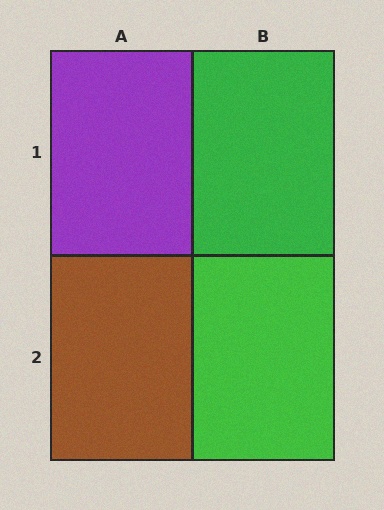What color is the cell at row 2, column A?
Brown.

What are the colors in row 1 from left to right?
Purple, green.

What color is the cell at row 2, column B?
Green.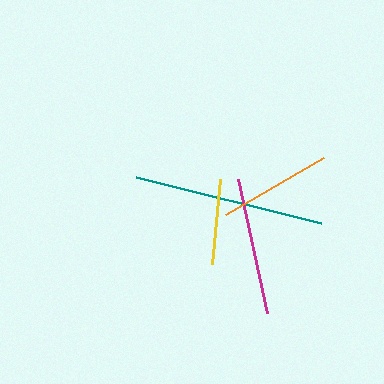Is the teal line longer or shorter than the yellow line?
The teal line is longer than the yellow line.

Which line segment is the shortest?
The yellow line is the shortest at approximately 85 pixels.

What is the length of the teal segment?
The teal segment is approximately 191 pixels long.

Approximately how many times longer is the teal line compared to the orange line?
The teal line is approximately 1.7 times the length of the orange line.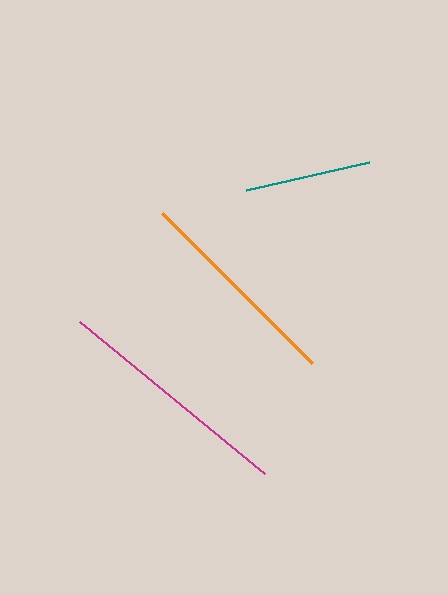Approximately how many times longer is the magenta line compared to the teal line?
The magenta line is approximately 1.9 times the length of the teal line.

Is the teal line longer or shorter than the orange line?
The orange line is longer than the teal line.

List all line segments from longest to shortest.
From longest to shortest: magenta, orange, teal.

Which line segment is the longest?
The magenta line is the longest at approximately 240 pixels.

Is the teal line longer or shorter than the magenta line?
The magenta line is longer than the teal line.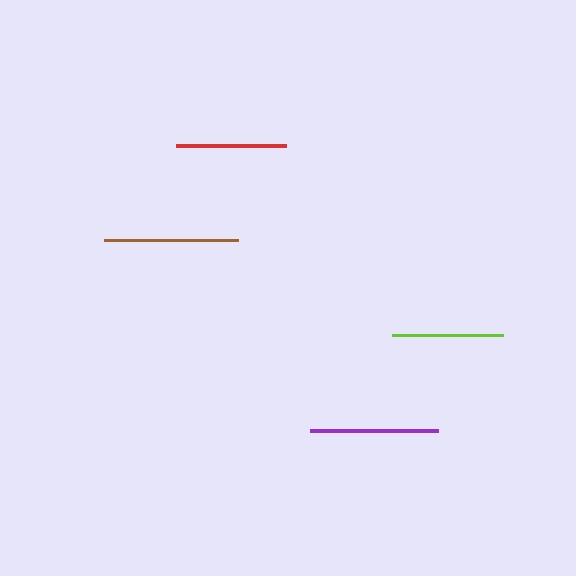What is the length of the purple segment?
The purple segment is approximately 128 pixels long.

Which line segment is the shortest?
The red line is the shortest at approximately 109 pixels.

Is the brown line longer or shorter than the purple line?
The brown line is longer than the purple line.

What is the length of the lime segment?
The lime segment is approximately 112 pixels long.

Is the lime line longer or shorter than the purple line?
The purple line is longer than the lime line.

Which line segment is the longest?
The brown line is the longest at approximately 134 pixels.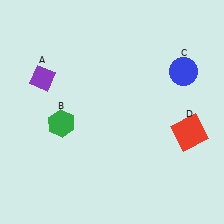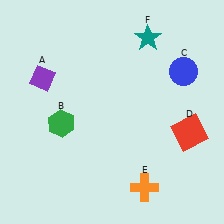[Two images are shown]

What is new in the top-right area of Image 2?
A teal star (F) was added in the top-right area of Image 2.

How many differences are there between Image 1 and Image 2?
There are 2 differences between the two images.